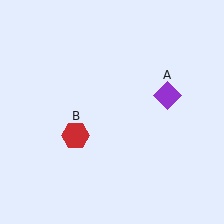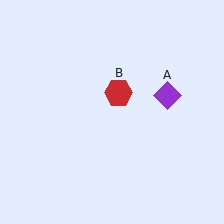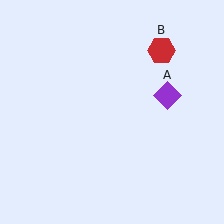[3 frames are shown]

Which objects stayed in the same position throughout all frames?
Purple diamond (object A) remained stationary.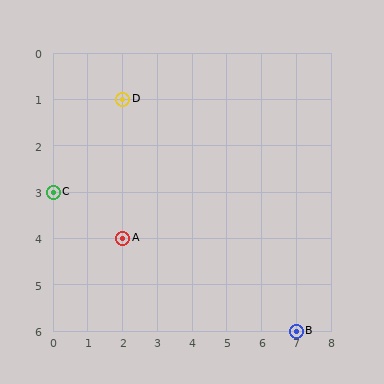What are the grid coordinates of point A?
Point A is at grid coordinates (2, 4).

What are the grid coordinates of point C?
Point C is at grid coordinates (0, 3).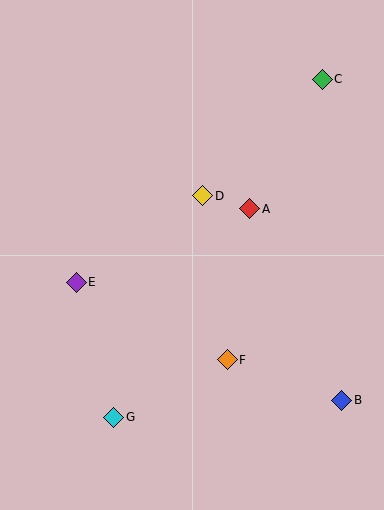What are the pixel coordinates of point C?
Point C is at (322, 79).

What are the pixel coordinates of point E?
Point E is at (76, 282).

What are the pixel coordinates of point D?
Point D is at (203, 196).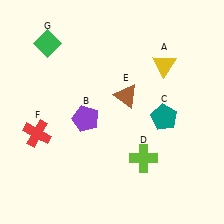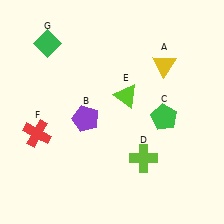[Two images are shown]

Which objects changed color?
C changed from teal to green. E changed from brown to lime.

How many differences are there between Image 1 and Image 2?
There are 2 differences between the two images.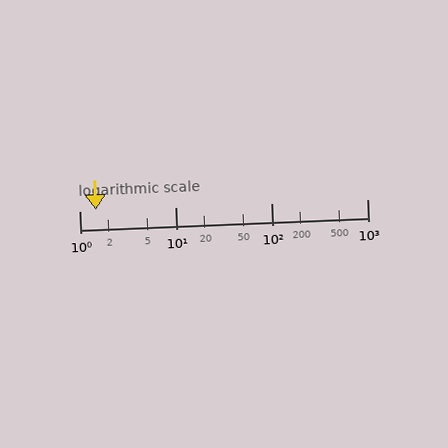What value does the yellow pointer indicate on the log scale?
The pointer indicates approximately 1.5.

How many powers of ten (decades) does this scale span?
The scale spans 3 decades, from 1 to 1000.